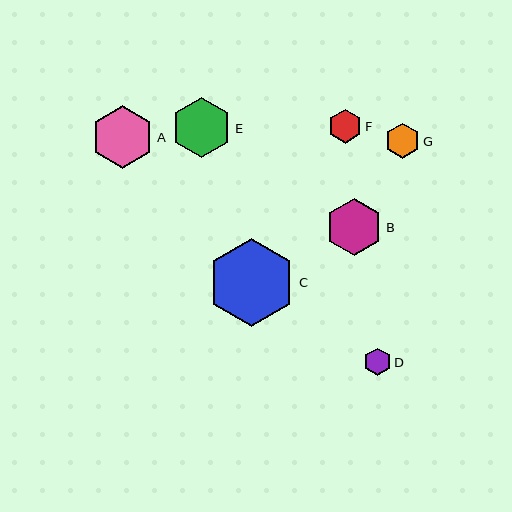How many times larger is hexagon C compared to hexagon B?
Hexagon C is approximately 1.5 times the size of hexagon B.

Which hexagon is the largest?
Hexagon C is the largest with a size of approximately 88 pixels.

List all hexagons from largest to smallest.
From largest to smallest: C, A, E, B, G, F, D.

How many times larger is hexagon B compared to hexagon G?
Hexagon B is approximately 1.6 times the size of hexagon G.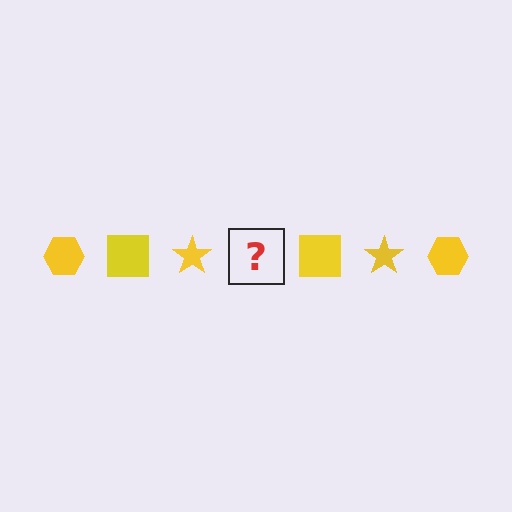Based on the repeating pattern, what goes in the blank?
The blank should be a yellow hexagon.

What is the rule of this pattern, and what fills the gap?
The rule is that the pattern cycles through hexagon, square, star shapes in yellow. The gap should be filled with a yellow hexagon.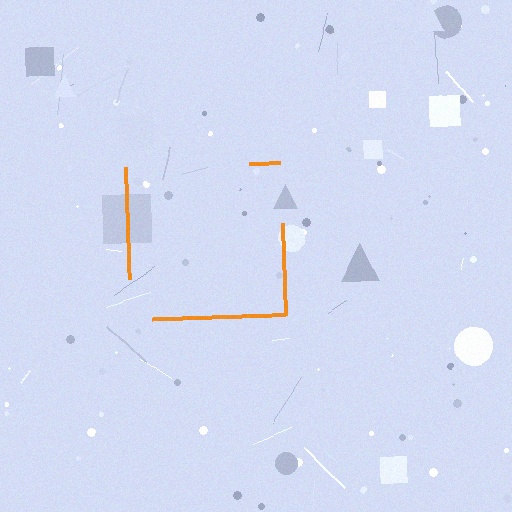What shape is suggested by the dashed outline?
The dashed outline suggests a square.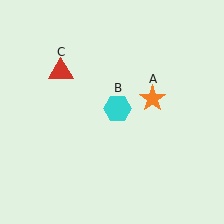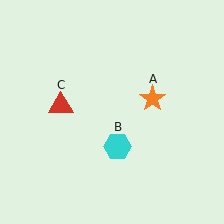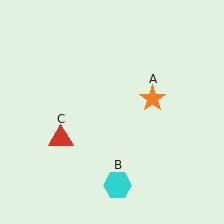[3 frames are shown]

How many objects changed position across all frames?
2 objects changed position: cyan hexagon (object B), red triangle (object C).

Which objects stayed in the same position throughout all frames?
Orange star (object A) remained stationary.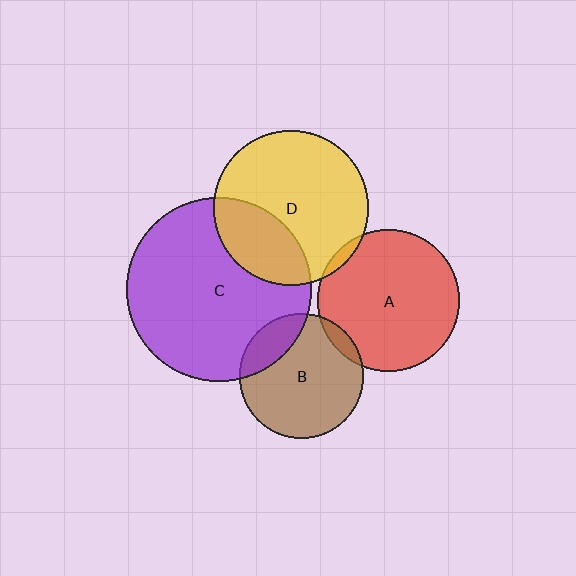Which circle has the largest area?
Circle C (purple).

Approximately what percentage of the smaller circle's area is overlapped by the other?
Approximately 20%.